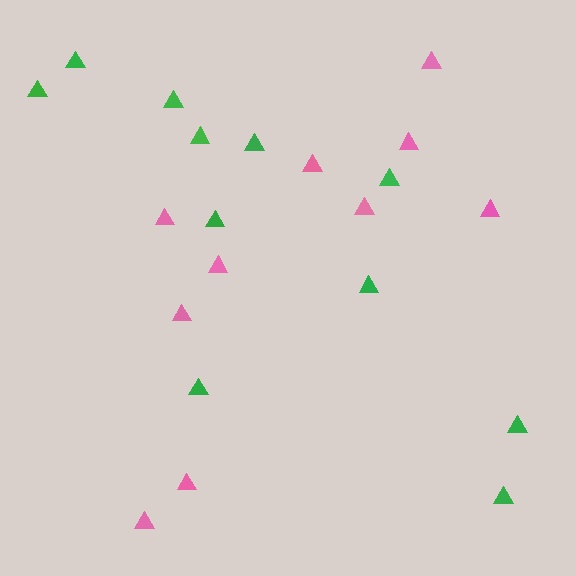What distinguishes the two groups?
There are 2 groups: one group of green triangles (11) and one group of pink triangles (10).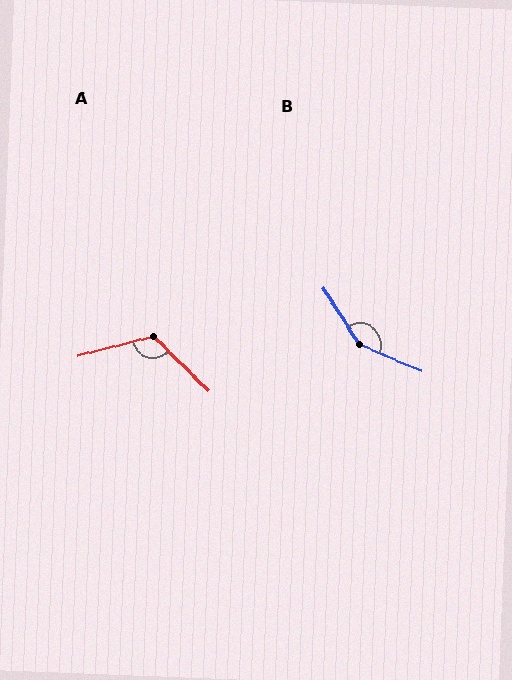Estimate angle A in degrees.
Approximately 121 degrees.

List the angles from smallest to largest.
A (121°), B (145°).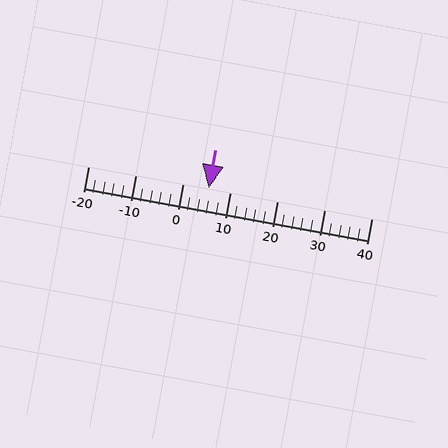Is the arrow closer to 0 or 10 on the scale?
The arrow is closer to 10.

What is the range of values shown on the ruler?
The ruler shows values from -20 to 40.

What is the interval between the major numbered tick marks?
The major tick marks are spaced 10 units apart.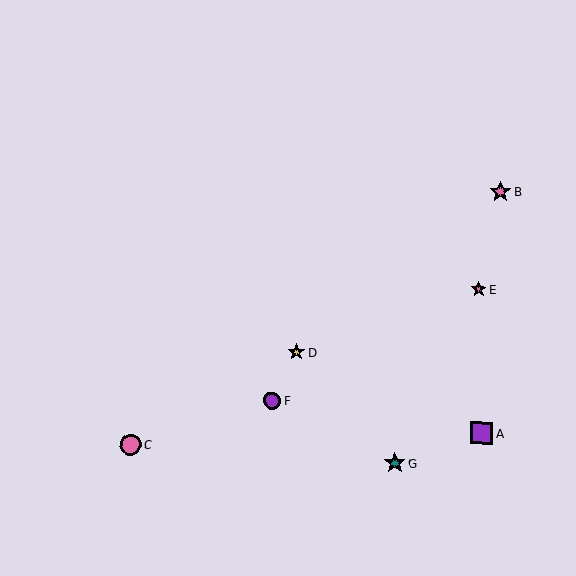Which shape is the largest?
The purple square (labeled A) is the largest.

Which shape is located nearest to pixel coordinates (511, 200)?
The pink star (labeled B) at (500, 192) is nearest to that location.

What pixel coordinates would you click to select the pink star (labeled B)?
Click at (500, 192) to select the pink star B.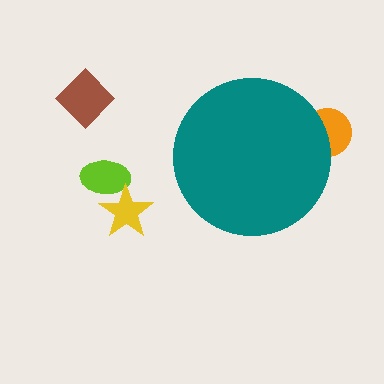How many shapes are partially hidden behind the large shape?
1 shape is partially hidden.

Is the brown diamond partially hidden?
No, the brown diamond is fully visible.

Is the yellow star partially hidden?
No, the yellow star is fully visible.